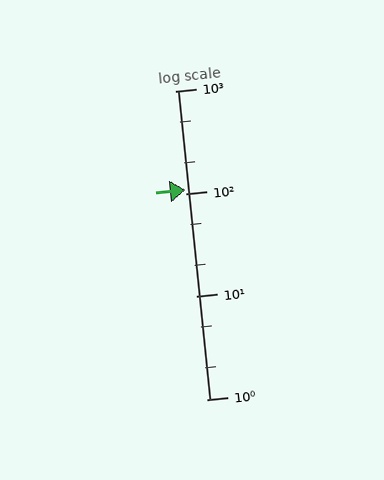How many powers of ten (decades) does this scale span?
The scale spans 3 decades, from 1 to 1000.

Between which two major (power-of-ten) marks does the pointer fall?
The pointer is between 100 and 1000.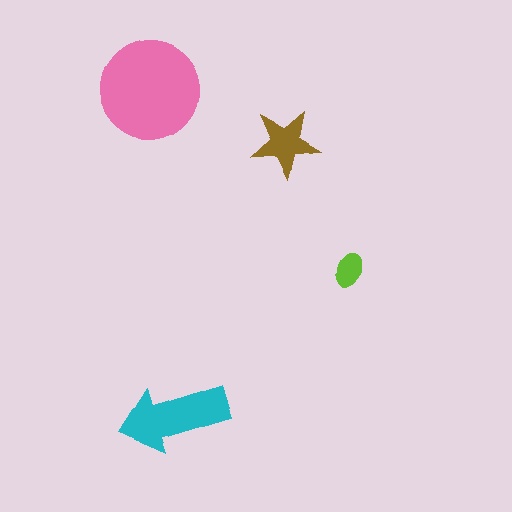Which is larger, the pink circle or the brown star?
The pink circle.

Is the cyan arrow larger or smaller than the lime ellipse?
Larger.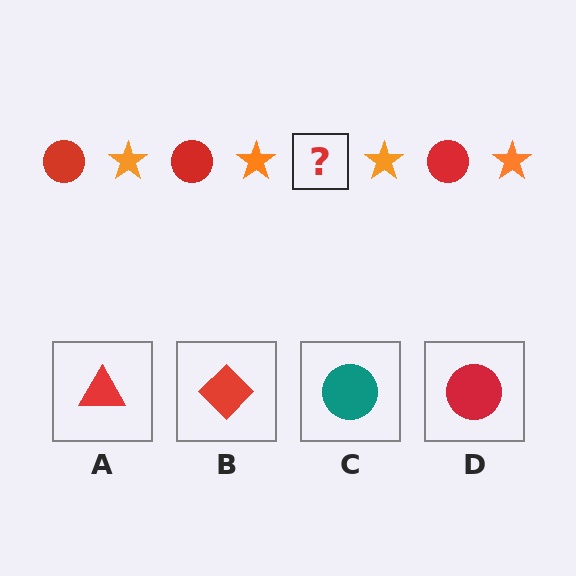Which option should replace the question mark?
Option D.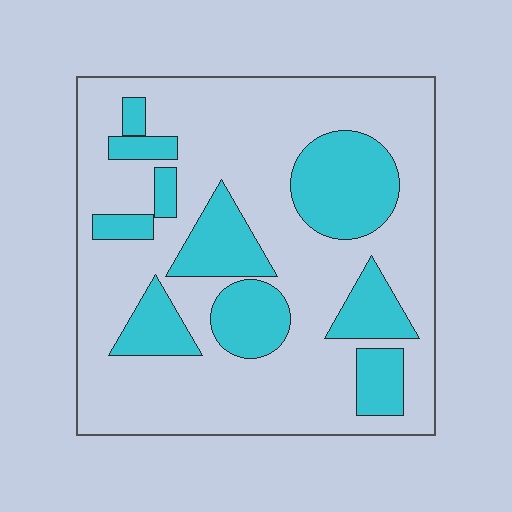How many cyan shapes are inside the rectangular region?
10.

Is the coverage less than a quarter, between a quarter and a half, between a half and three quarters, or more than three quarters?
Between a quarter and a half.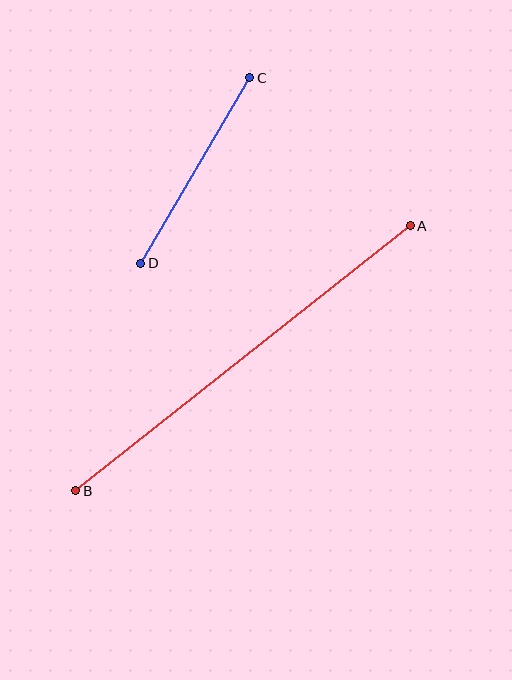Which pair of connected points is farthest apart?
Points A and B are farthest apart.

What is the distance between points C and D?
The distance is approximately 215 pixels.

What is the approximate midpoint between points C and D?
The midpoint is at approximately (195, 170) pixels.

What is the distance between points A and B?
The distance is approximately 427 pixels.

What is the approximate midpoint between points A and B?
The midpoint is at approximately (243, 358) pixels.